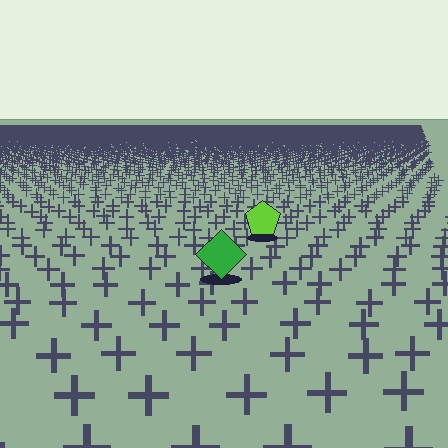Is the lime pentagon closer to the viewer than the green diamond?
No. The green diamond is closer — you can tell from the texture gradient: the ground texture is coarser near it.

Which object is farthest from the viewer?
The lime pentagon is farthest from the viewer. It appears smaller and the ground texture around it is denser.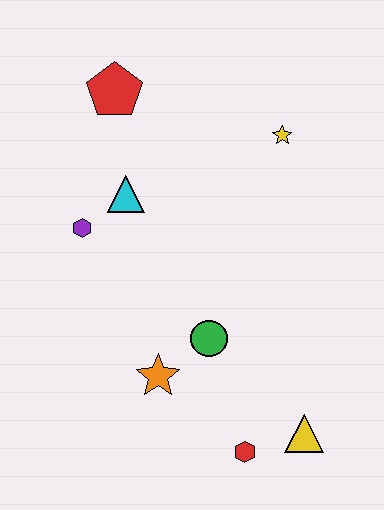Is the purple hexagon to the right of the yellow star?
No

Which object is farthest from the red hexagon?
The red pentagon is farthest from the red hexagon.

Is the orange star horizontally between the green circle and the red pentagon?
Yes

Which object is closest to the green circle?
The orange star is closest to the green circle.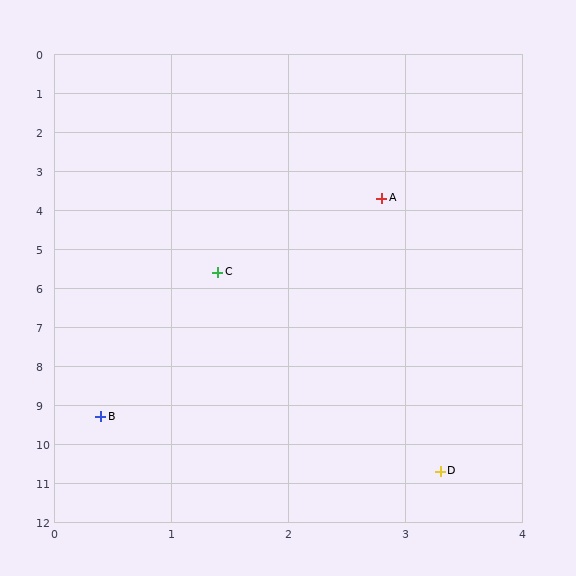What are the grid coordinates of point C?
Point C is at approximately (1.4, 5.6).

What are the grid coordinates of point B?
Point B is at approximately (0.4, 9.3).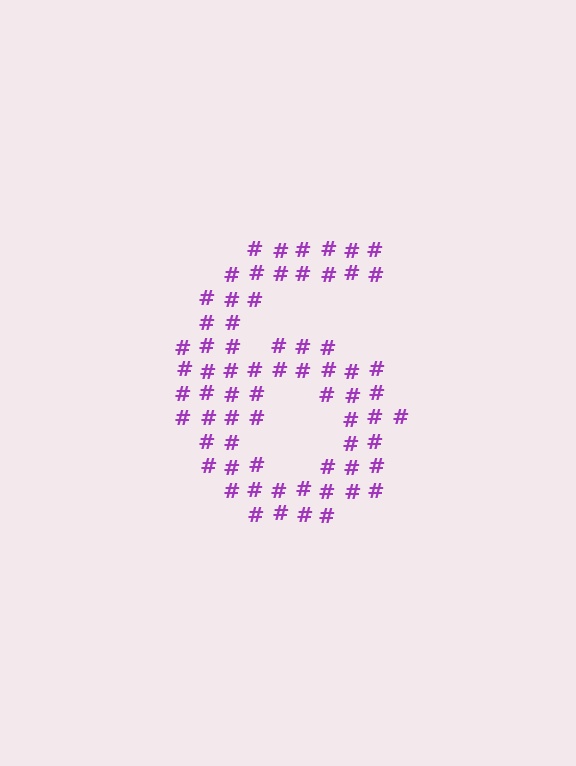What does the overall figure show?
The overall figure shows the digit 6.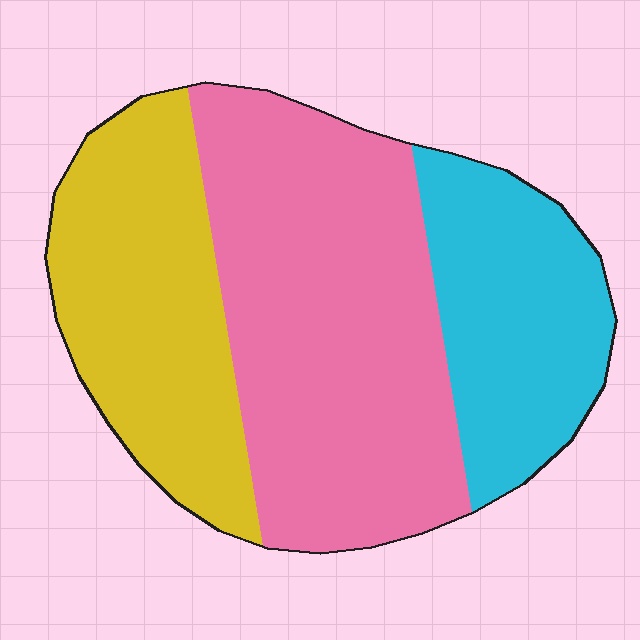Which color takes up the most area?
Pink, at roughly 45%.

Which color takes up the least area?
Cyan, at roughly 25%.